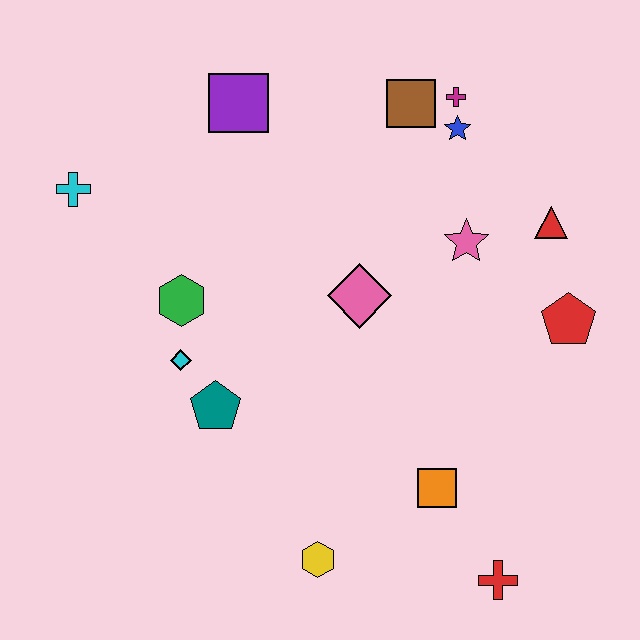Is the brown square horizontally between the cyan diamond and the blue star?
Yes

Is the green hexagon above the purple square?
No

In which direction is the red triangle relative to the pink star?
The red triangle is to the right of the pink star.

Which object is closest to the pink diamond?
The pink star is closest to the pink diamond.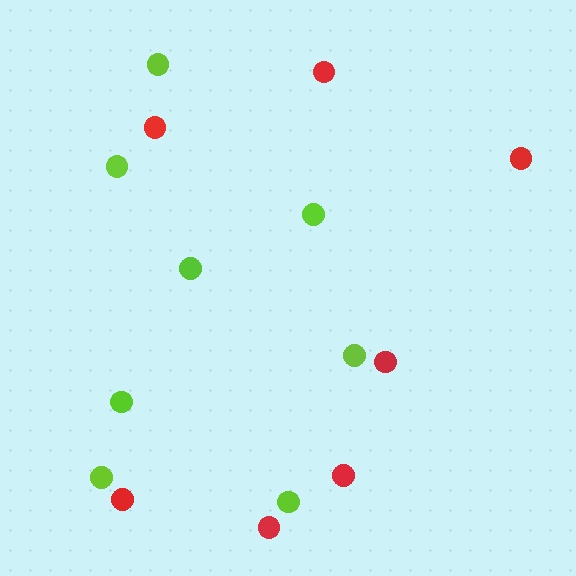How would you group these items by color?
There are 2 groups: one group of red circles (7) and one group of lime circles (8).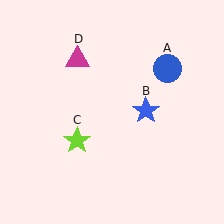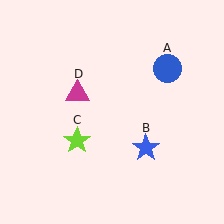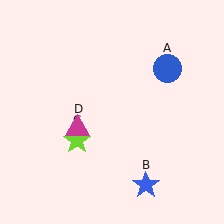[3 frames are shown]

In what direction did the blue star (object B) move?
The blue star (object B) moved down.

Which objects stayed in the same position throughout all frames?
Blue circle (object A) and lime star (object C) remained stationary.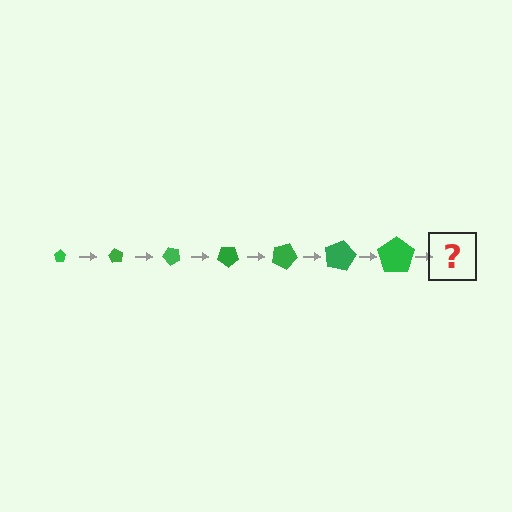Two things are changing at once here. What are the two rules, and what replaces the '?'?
The two rules are that the pentagon grows larger each step and it rotates 60 degrees each step. The '?' should be a pentagon, larger than the previous one and rotated 420 degrees from the start.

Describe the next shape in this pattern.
It should be a pentagon, larger than the previous one and rotated 420 degrees from the start.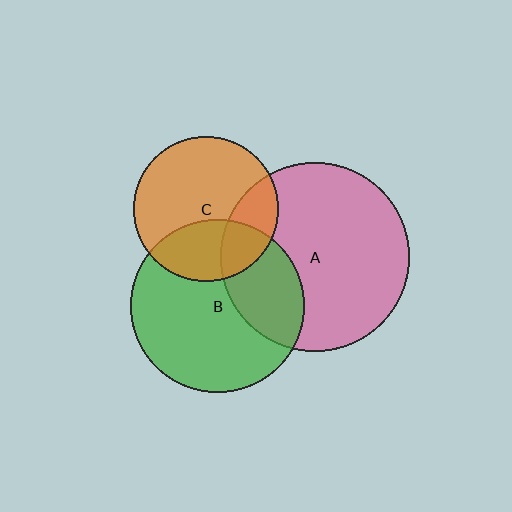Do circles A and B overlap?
Yes.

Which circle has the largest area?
Circle A (pink).